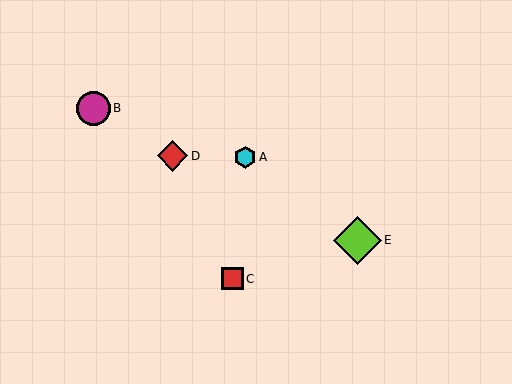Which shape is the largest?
The lime diamond (labeled E) is the largest.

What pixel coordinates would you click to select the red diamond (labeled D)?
Click at (173, 156) to select the red diamond D.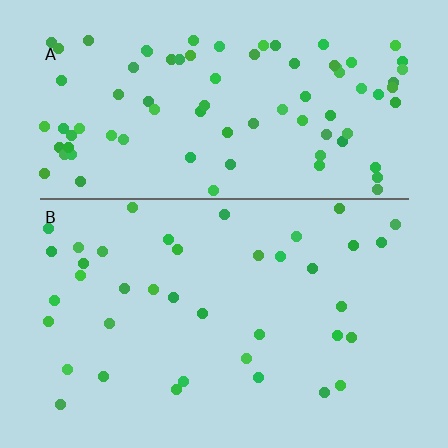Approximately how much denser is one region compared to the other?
Approximately 2.2× — region A over region B.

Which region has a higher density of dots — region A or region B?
A (the top).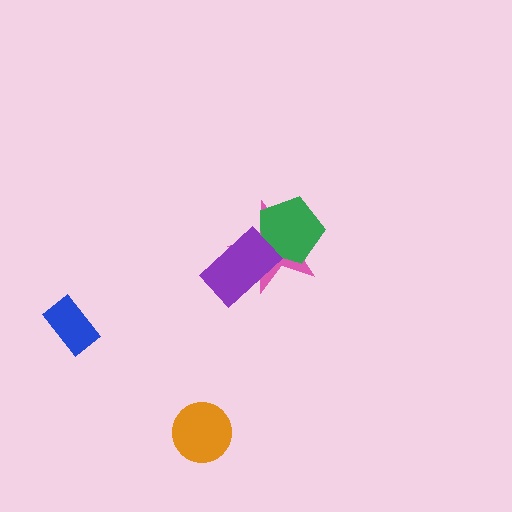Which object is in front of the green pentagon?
The purple rectangle is in front of the green pentagon.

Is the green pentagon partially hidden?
Yes, it is partially covered by another shape.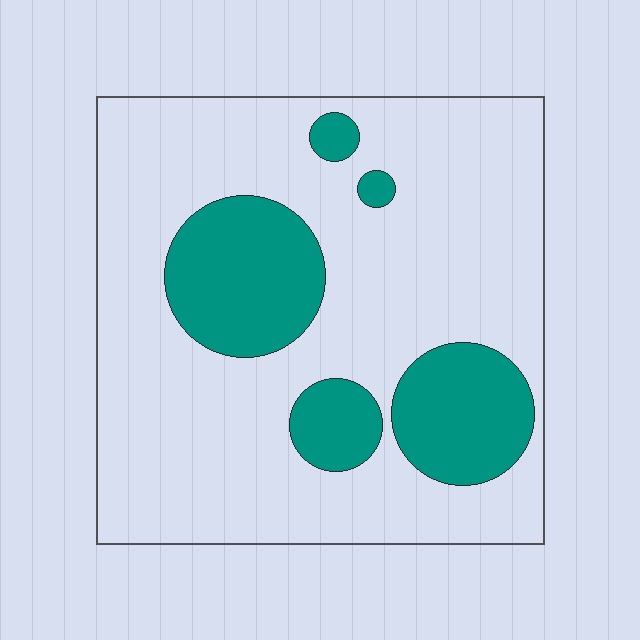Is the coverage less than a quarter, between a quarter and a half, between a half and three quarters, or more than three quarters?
Less than a quarter.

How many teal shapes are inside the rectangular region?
5.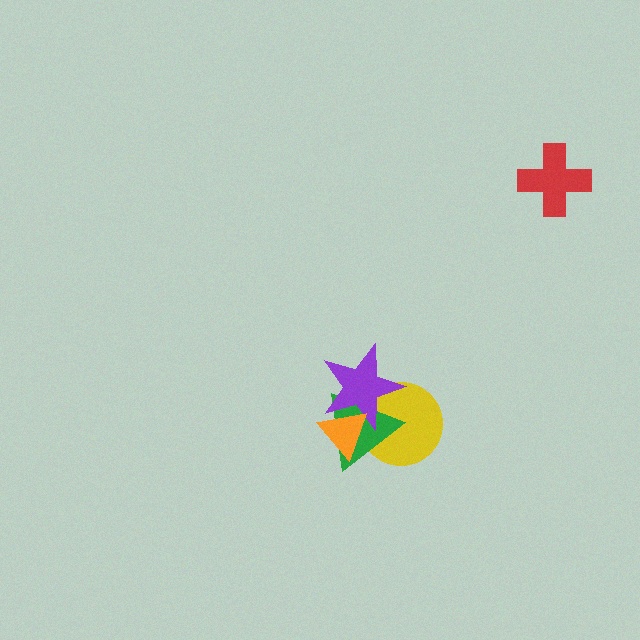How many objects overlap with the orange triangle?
3 objects overlap with the orange triangle.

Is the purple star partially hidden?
Yes, it is partially covered by another shape.